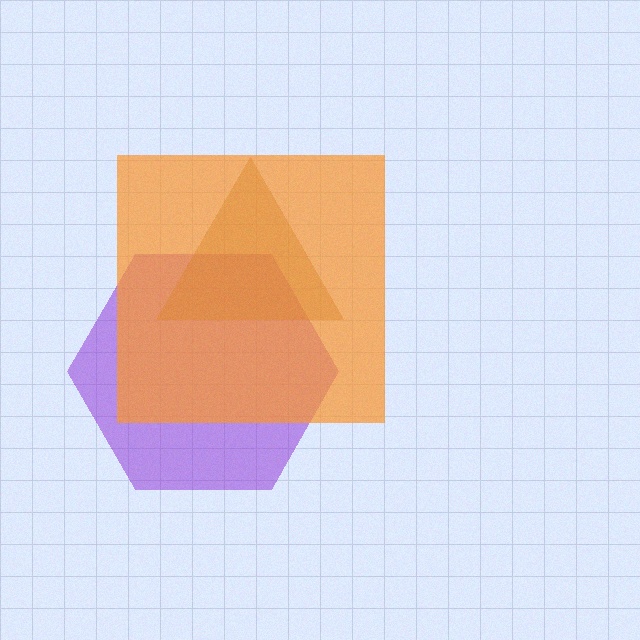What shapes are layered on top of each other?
The layered shapes are: a purple hexagon, a brown triangle, an orange square.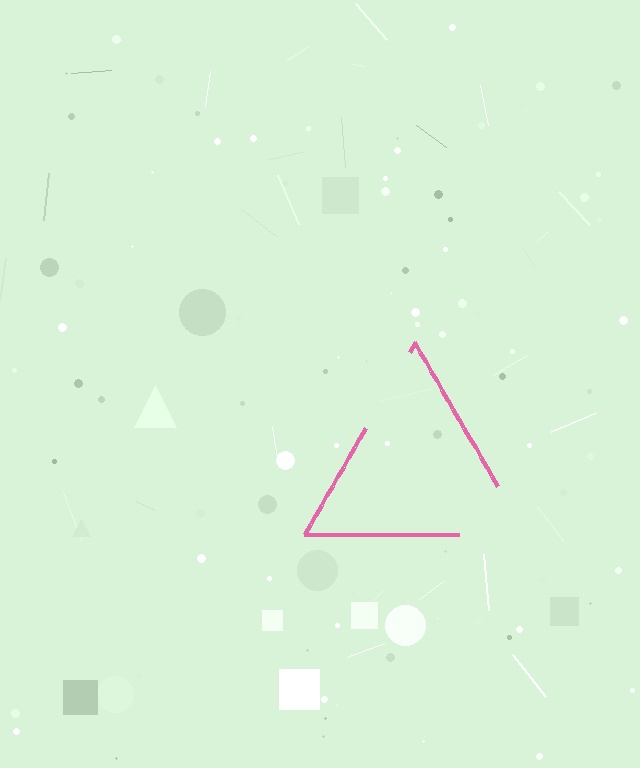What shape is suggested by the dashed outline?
The dashed outline suggests a triangle.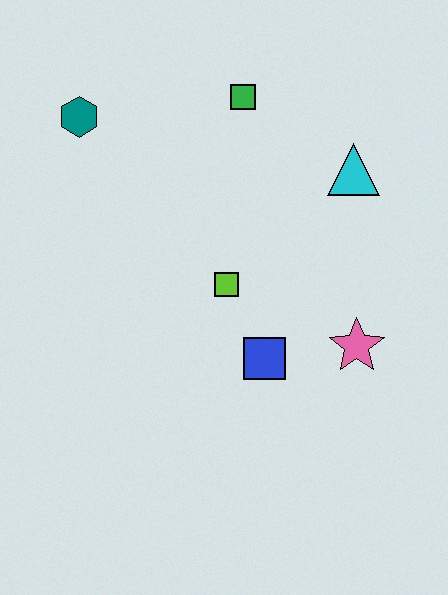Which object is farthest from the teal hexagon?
The pink star is farthest from the teal hexagon.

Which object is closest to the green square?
The cyan triangle is closest to the green square.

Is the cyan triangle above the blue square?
Yes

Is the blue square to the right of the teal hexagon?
Yes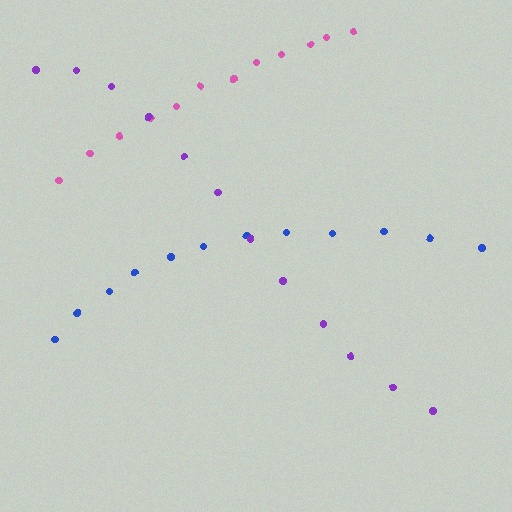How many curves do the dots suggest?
There are 3 distinct paths.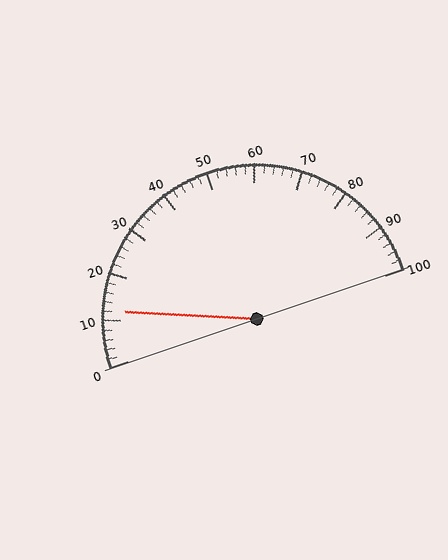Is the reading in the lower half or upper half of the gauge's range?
The reading is in the lower half of the range (0 to 100).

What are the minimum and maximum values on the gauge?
The gauge ranges from 0 to 100.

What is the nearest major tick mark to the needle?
The nearest major tick mark is 10.